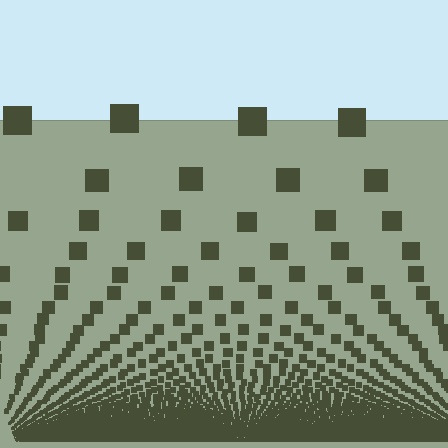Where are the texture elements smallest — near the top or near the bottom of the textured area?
Near the bottom.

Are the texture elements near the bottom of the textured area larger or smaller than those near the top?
Smaller. The gradient is inverted — elements near the bottom are smaller and denser.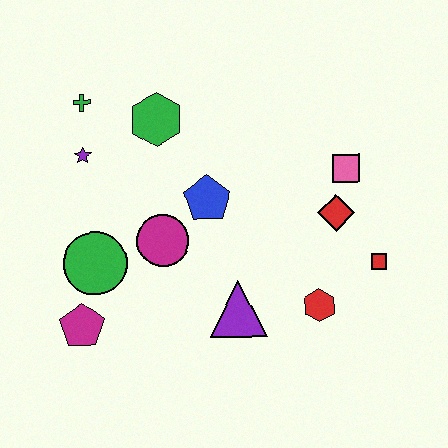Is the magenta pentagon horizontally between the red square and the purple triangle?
No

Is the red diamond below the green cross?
Yes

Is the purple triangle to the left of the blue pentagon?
No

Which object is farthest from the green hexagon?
The red square is farthest from the green hexagon.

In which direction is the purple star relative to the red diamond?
The purple star is to the left of the red diamond.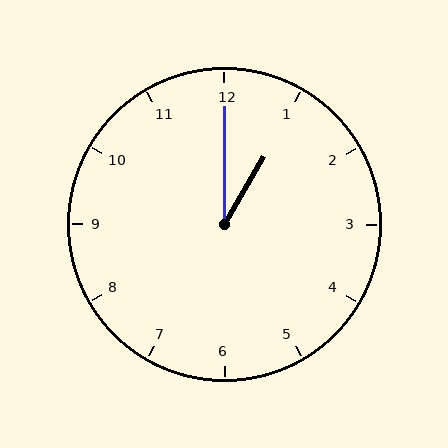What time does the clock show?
1:00.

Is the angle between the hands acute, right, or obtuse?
It is acute.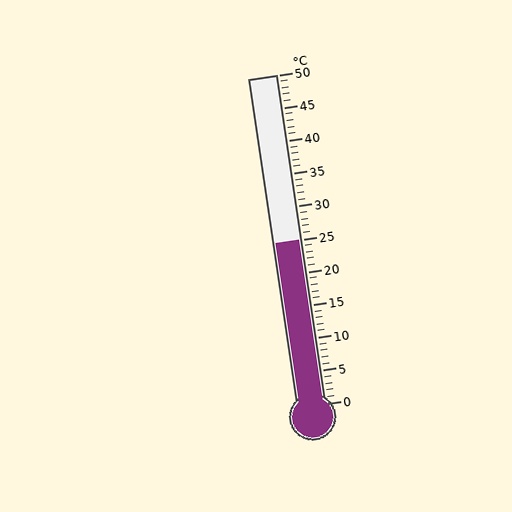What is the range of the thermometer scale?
The thermometer scale ranges from 0°C to 50°C.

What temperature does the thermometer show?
The thermometer shows approximately 25°C.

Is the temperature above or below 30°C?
The temperature is below 30°C.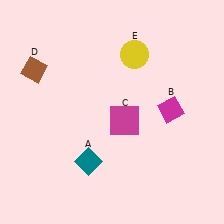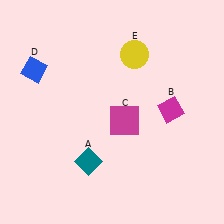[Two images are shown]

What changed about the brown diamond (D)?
In Image 1, D is brown. In Image 2, it changed to blue.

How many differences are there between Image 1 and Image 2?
There is 1 difference between the two images.